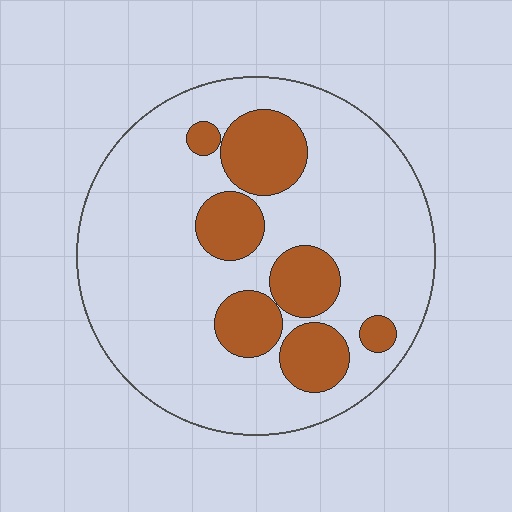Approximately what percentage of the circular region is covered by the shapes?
Approximately 25%.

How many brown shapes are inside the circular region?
7.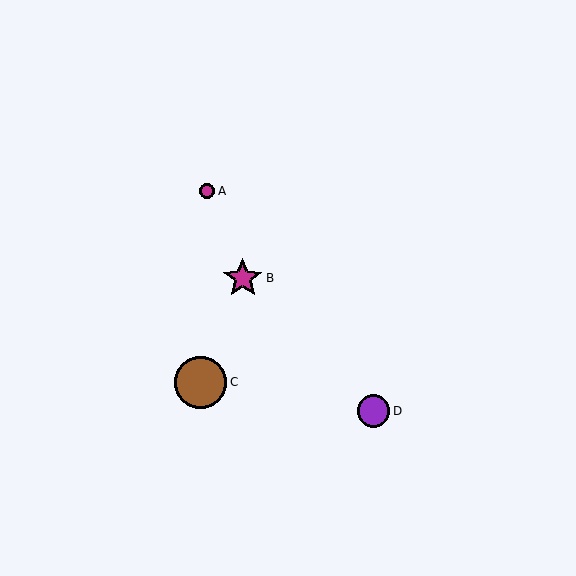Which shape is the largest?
The brown circle (labeled C) is the largest.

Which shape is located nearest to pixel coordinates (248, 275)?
The magenta star (labeled B) at (243, 278) is nearest to that location.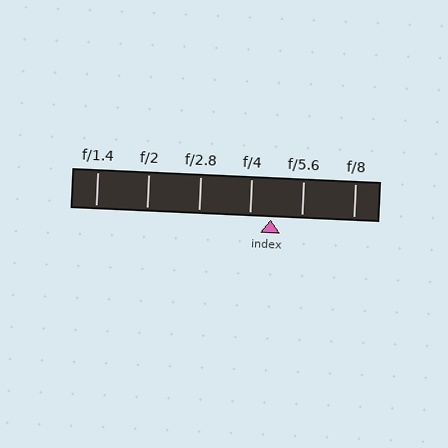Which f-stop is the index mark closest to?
The index mark is closest to f/4.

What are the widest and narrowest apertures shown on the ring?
The widest aperture shown is f/1.4 and the narrowest is f/8.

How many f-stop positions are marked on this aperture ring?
There are 6 f-stop positions marked.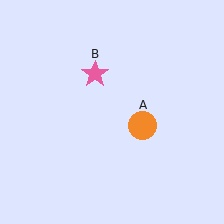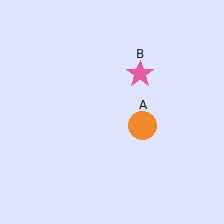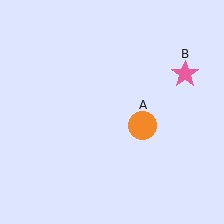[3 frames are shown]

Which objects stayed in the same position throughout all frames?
Orange circle (object A) remained stationary.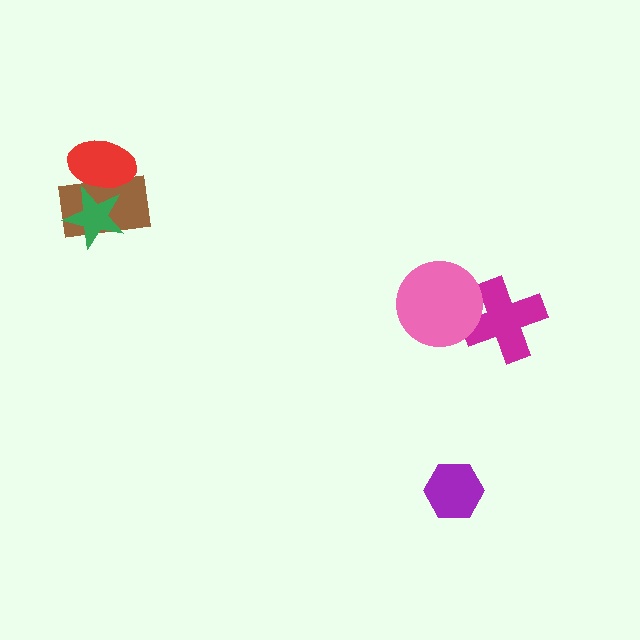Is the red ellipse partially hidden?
Yes, it is partially covered by another shape.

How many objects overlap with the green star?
2 objects overlap with the green star.